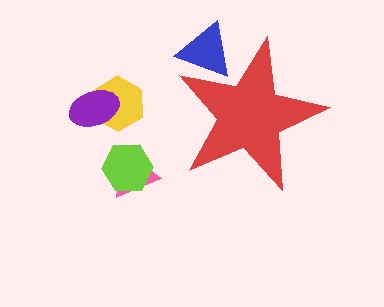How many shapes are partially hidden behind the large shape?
1 shape is partially hidden.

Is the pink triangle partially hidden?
No, the pink triangle is fully visible.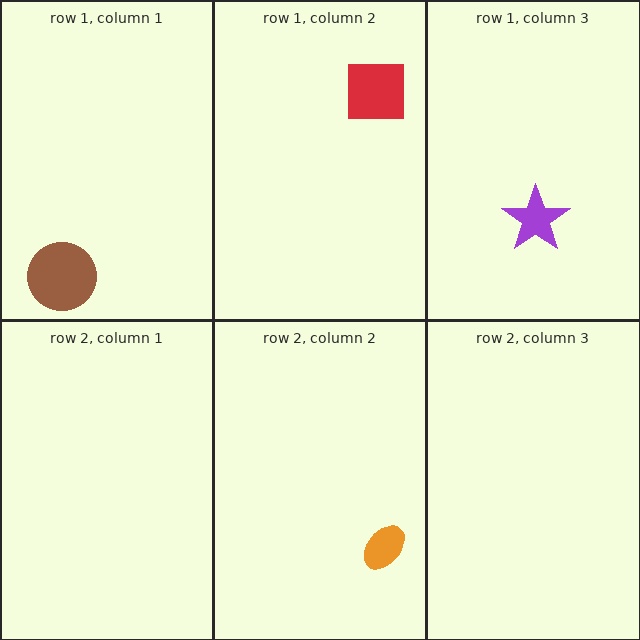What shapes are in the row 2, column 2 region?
The orange ellipse.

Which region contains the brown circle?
The row 1, column 1 region.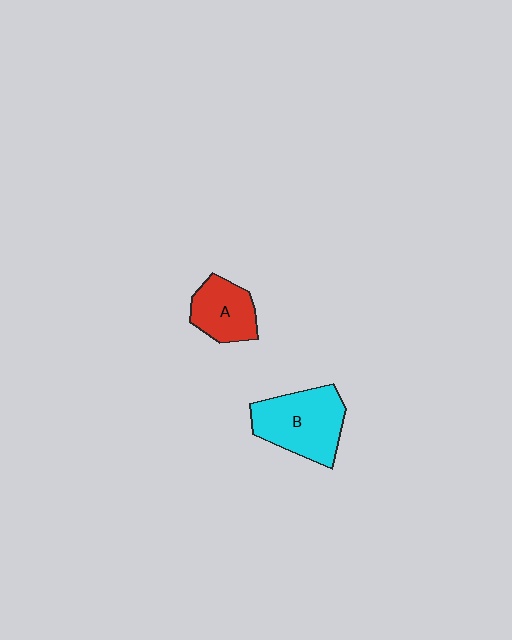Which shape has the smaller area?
Shape A (red).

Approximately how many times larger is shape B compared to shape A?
Approximately 1.6 times.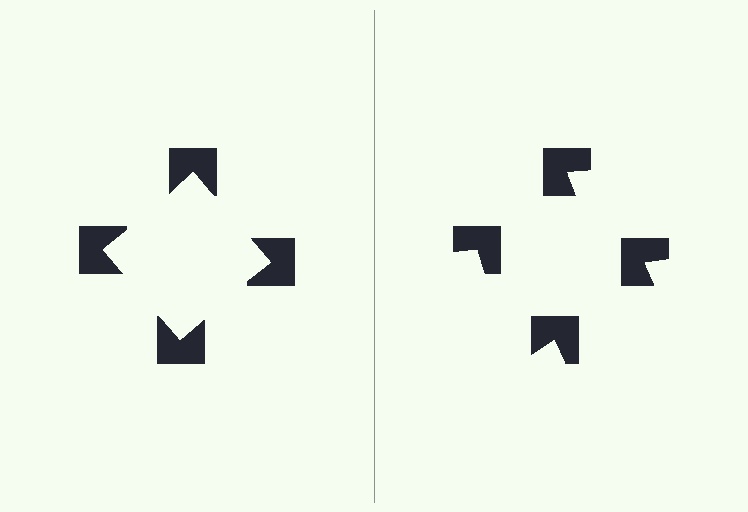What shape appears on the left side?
An illusory square.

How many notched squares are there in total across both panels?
8 — 4 on each side.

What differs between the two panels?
The notched squares are positioned identically on both sides; only the wedge orientations differ. On the left they align to a square; on the right they are misaligned.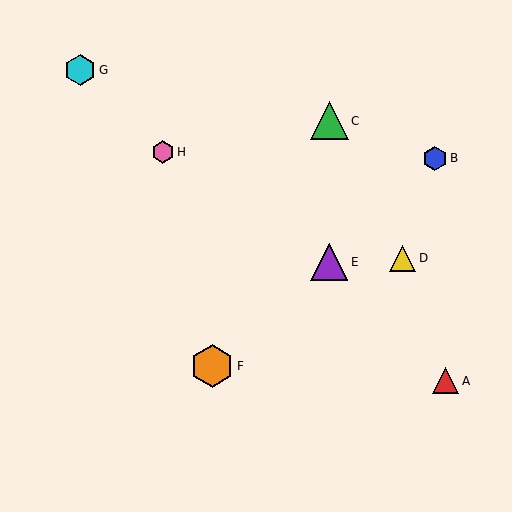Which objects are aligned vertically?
Objects C, E are aligned vertically.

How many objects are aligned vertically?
2 objects (C, E) are aligned vertically.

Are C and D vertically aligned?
No, C is at x≈329 and D is at x≈403.